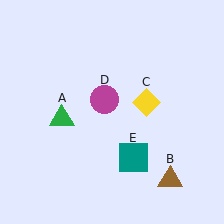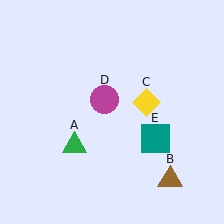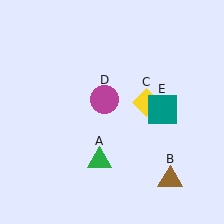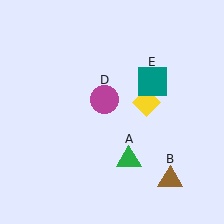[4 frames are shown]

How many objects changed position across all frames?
2 objects changed position: green triangle (object A), teal square (object E).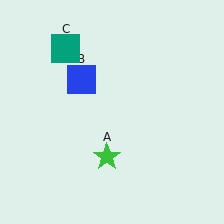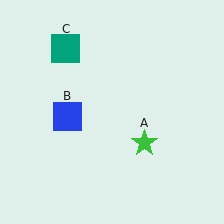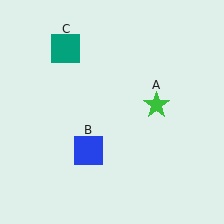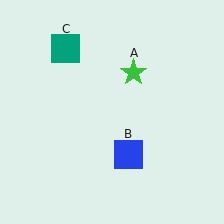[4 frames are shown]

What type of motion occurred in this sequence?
The green star (object A), blue square (object B) rotated counterclockwise around the center of the scene.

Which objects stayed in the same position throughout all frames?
Teal square (object C) remained stationary.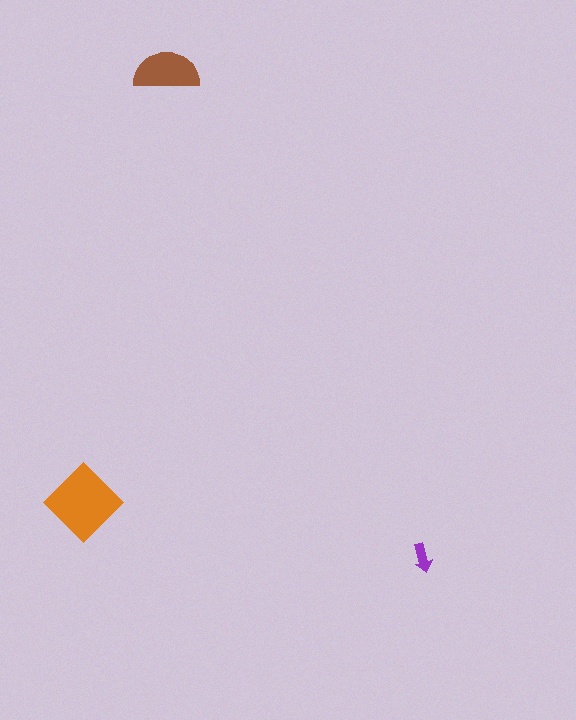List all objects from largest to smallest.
The orange diamond, the brown semicircle, the purple arrow.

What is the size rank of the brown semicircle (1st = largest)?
2nd.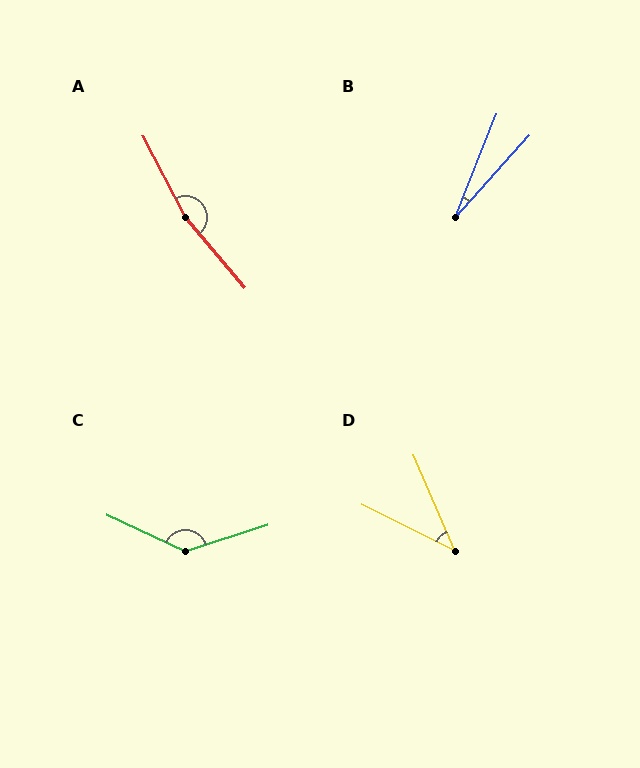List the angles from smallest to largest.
B (20°), D (41°), C (137°), A (168°).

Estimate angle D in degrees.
Approximately 41 degrees.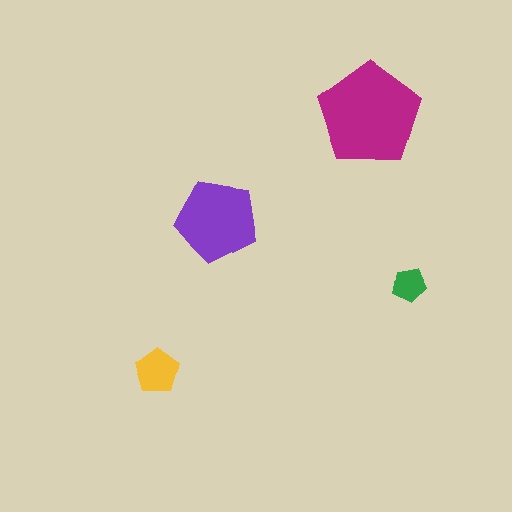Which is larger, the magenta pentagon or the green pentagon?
The magenta one.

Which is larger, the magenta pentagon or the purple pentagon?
The magenta one.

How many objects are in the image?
There are 4 objects in the image.